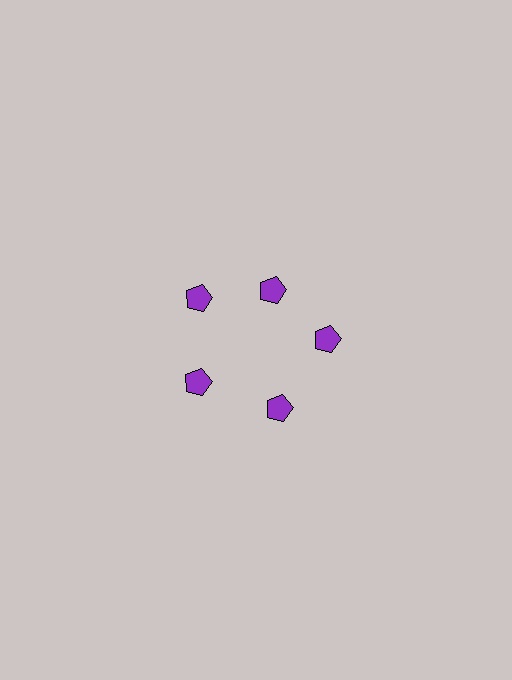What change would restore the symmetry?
The symmetry would be restored by moving it outward, back onto the ring so that all 5 pentagons sit at equal angles and equal distance from the center.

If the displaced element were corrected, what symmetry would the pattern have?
It would have 5-fold rotational symmetry — the pattern would map onto itself every 72 degrees.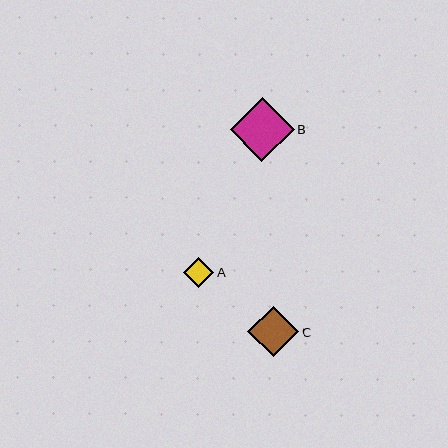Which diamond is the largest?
Diamond B is the largest with a size of approximately 64 pixels.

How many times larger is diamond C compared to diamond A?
Diamond C is approximately 1.7 times the size of diamond A.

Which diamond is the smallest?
Diamond A is the smallest with a size of approximately 30 pixels.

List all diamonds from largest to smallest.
From largest to smallest: B, C, A.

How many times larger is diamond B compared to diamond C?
Diamond B is approximately 1.3 times the size of diamond C.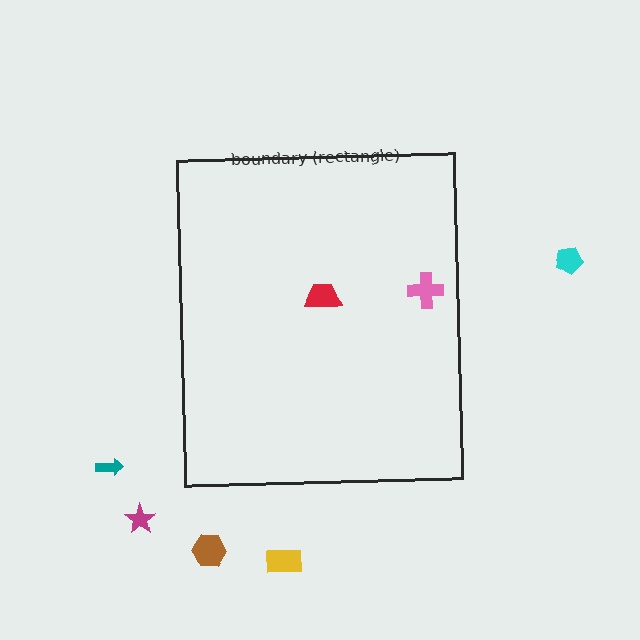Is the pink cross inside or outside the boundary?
Inside.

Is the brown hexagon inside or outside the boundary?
Outside.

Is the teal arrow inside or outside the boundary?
Outside.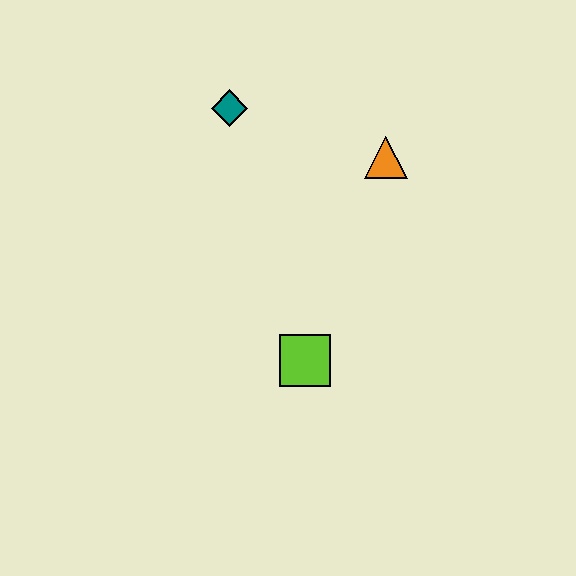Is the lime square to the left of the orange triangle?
Yes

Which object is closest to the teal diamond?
The orange triangle is closest to the teal diamond.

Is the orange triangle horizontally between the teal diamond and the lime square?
No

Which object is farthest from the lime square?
The teal diamond is farthest from the lime square.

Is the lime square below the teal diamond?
Yes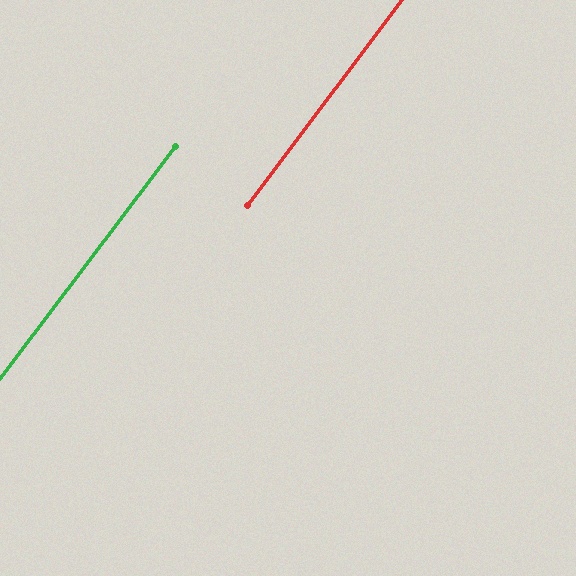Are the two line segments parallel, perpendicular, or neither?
Parallel — their directions differ by only 0.5°.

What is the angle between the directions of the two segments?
Approximately 1 degree.